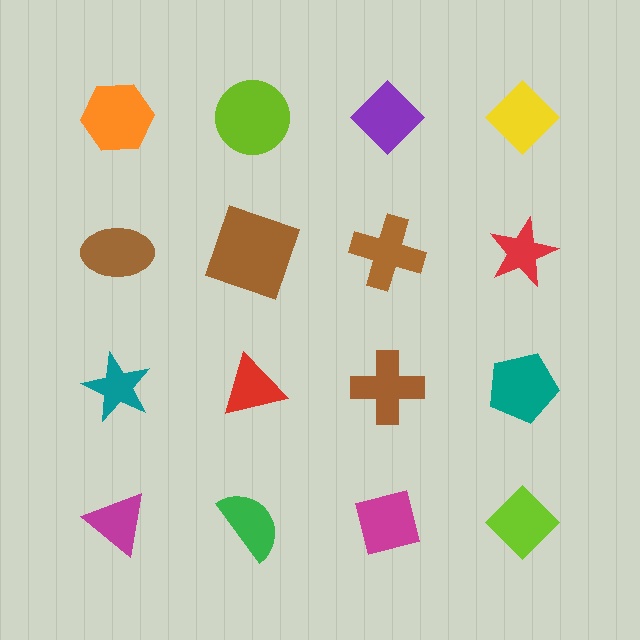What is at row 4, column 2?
A green semicircle.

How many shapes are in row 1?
4 shapes.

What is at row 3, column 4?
A teal pentagon.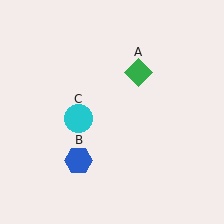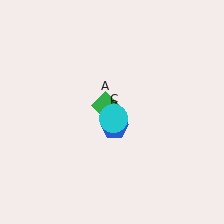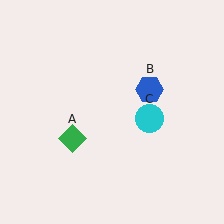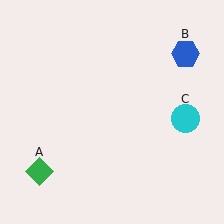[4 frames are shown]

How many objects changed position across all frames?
3 objects changed position: green diamond (object A), blue hexagon (object B), cyan circle (object C).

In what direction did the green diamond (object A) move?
The green diamond (object A) moved down and to the left.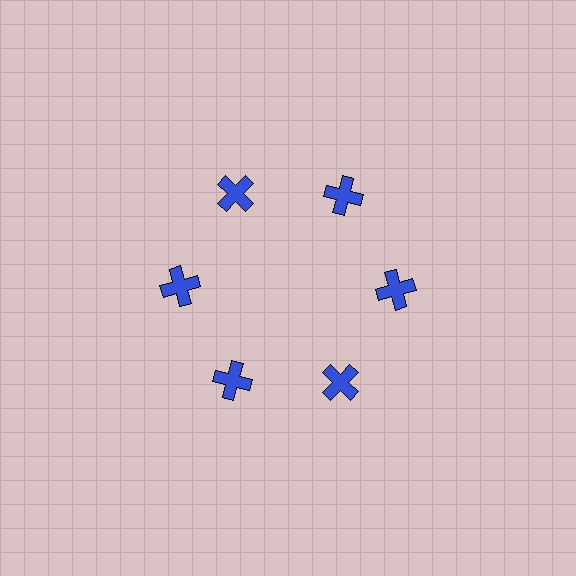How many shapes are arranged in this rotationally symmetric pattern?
There are 6 shapes, arranged in 6 groups of 1.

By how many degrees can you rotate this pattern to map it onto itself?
The pattern maps onto itself every 60 degrees of rotation.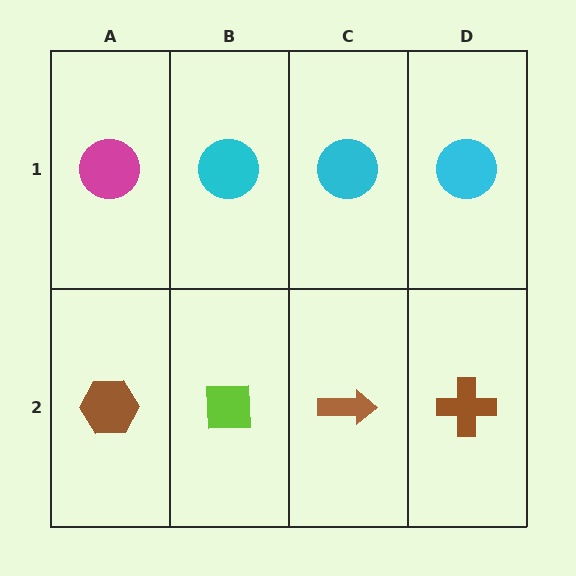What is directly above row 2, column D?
A cyan circle.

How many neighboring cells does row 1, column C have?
3.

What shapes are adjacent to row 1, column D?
A brown cross (row 2, column D), a cyan circle (row 1, column C).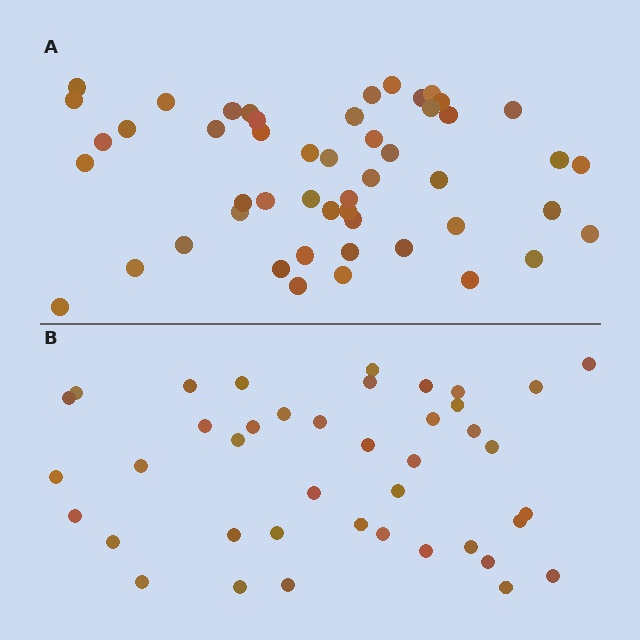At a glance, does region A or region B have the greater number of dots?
Region A (the top region) has more dots.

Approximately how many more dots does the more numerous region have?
Region A has roughly 8 or so more dots than region B.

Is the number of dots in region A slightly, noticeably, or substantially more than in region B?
Region A has only slightly more — the two regions are fairly close. The ratio is roughly 1.2 to 1.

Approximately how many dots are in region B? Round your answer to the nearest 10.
About 40 dots. (The exact count is 41, which rounds to 40.)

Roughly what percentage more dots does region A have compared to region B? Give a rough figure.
About 20% more.